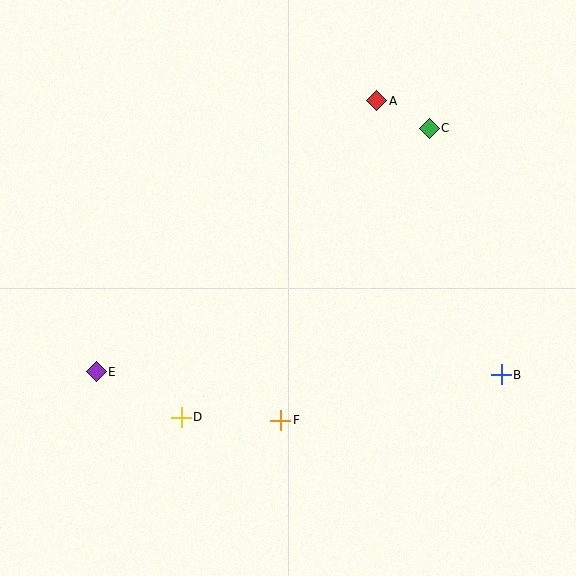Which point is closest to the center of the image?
Point F at (281, 420) is closest to the center.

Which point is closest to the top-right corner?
Point C is closest to the top-right corner.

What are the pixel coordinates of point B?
Point B is at (501, 375).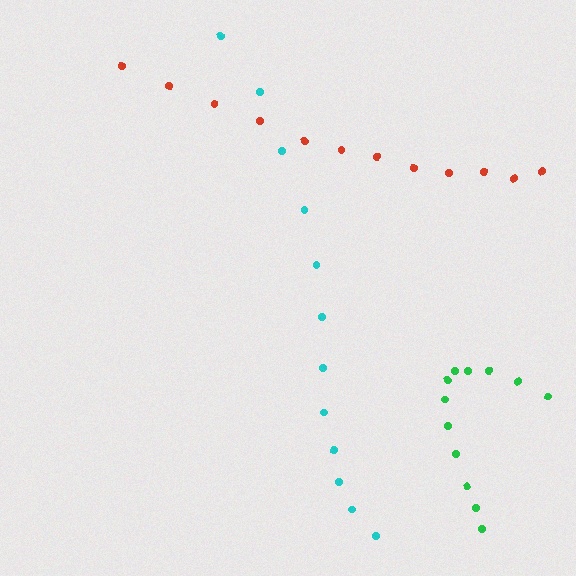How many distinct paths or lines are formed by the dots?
There are 3 distinct paths.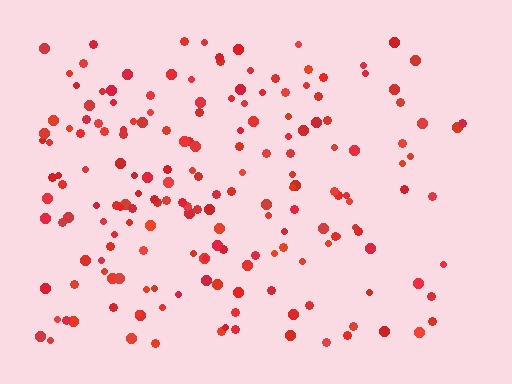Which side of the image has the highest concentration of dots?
The left.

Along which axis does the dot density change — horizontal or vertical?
Horizontal.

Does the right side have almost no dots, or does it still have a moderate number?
Still a moderate number, just noticeably fewer than the left.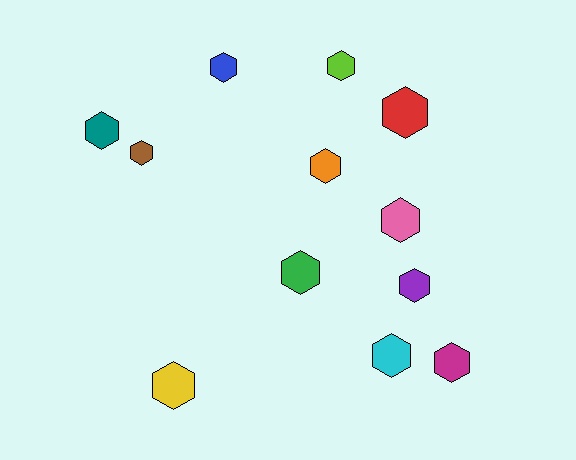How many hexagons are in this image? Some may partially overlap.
There are 12 hexagons.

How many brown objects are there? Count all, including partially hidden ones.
There is 1 brown object.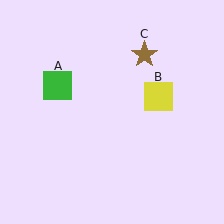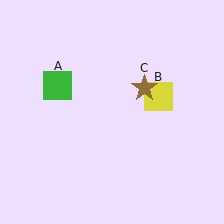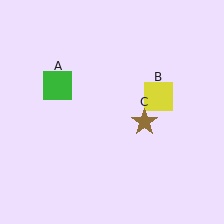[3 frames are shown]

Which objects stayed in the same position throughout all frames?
Green square (object A) and yellow square (object B) remained stationary.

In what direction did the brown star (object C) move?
The brown star (object C) moved down.